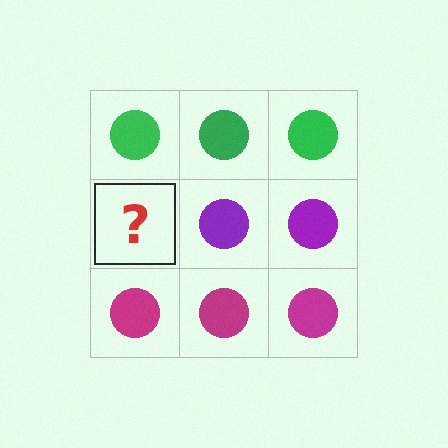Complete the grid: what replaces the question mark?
The question mark should be replaced with a purple circle.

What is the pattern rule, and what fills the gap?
The rule is that each row has a consistent color. The gap should be filled with a purple circle.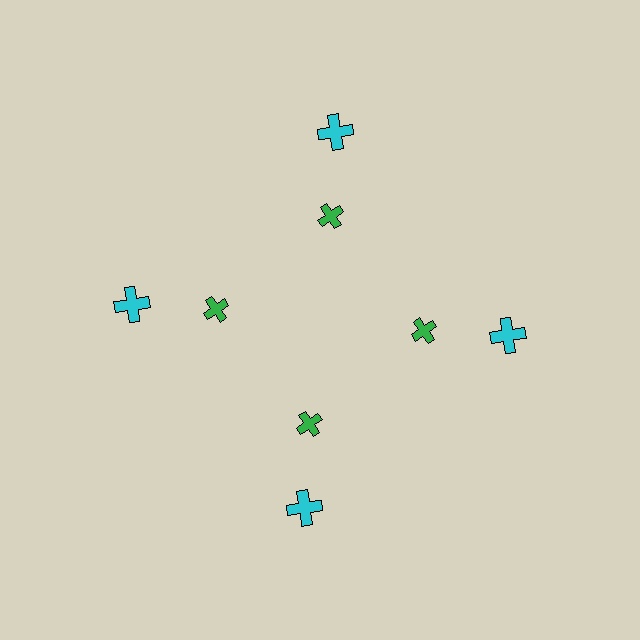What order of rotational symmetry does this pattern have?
This pattern has 4-fold rotational symmetry.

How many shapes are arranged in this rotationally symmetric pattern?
There are 8 shapes, arranged in 4 groups of 2.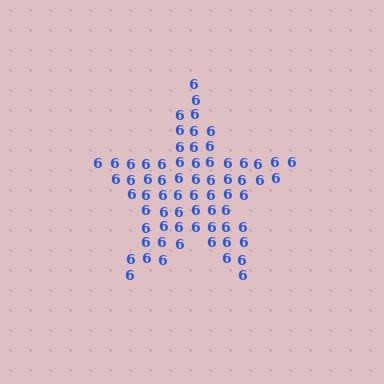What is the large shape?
The large shape is a star.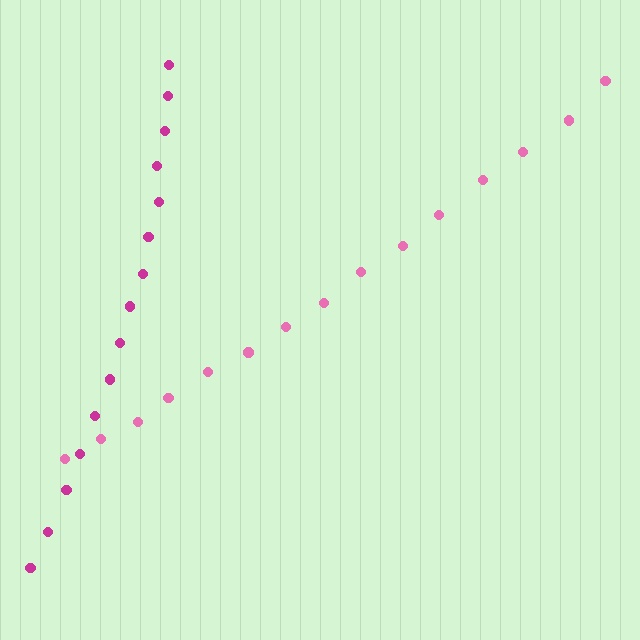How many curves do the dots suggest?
There are 2 distinct paths.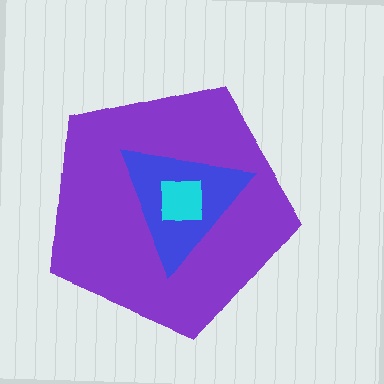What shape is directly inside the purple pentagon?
The blue triangle.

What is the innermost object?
The cyan square.